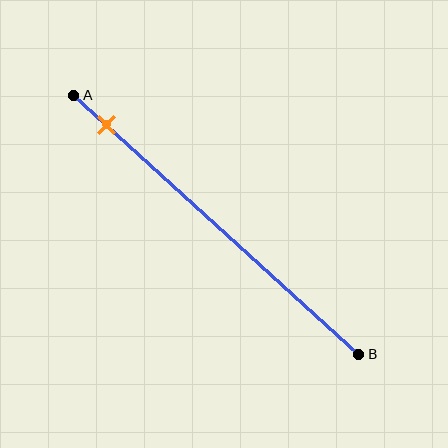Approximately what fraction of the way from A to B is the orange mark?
The orange mark is approximately 10% of the way from A to B.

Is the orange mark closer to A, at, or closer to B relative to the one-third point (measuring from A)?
The orange mark is closer to point A than the one-third point of segment AB.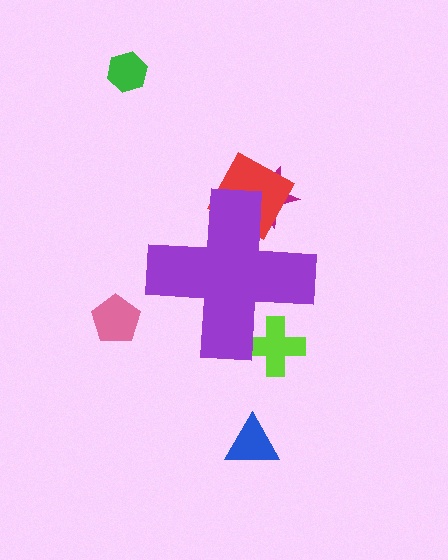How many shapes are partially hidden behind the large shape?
3 shapes are partially hidden.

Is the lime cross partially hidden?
Yes, the lime cross is partially hidden behind the purple cross.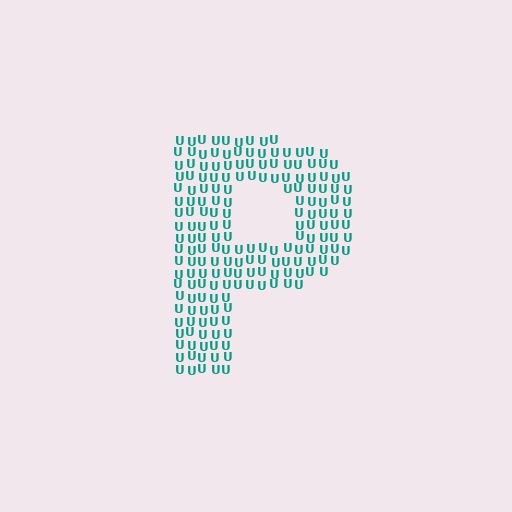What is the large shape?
The large shape is the letter P.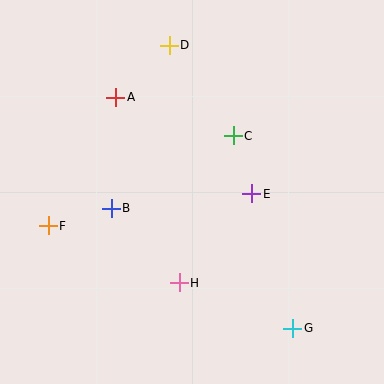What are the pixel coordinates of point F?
Point F is at (48, 226).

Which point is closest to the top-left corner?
Point A is closest to the top-left corner.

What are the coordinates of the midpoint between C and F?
The midpoint between C and F is at (141, 181).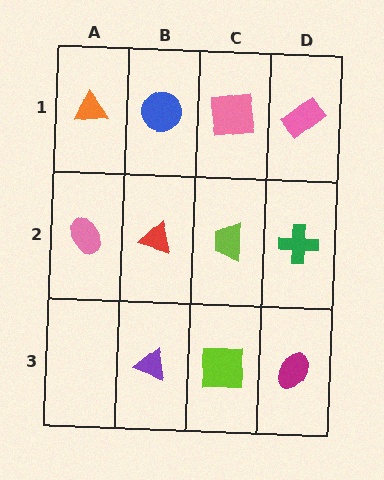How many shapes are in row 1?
4 shapes.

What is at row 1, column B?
A blue circle.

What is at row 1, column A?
An orange triangle.